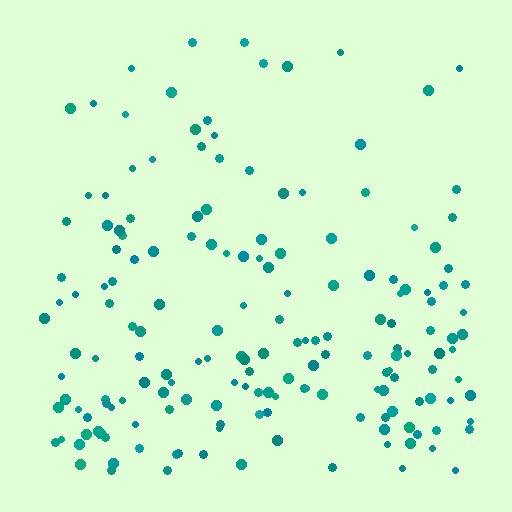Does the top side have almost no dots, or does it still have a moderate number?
Still a moderate number, just noticeably fewer than the bottom.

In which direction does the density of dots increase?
From top to bottom, with the bottom side densest.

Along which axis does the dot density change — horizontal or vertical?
Vertical.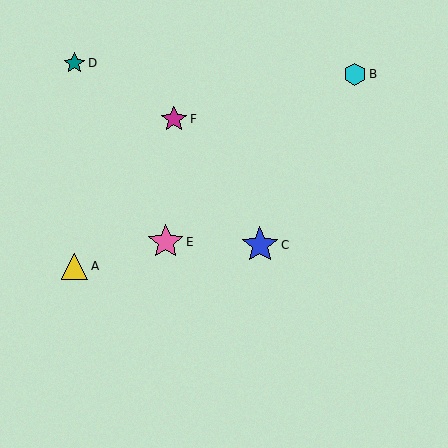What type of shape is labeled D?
Shape D is a teal star.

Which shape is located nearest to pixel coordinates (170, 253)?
The pink star (labeled E) at (166, 242) is nearest to that location.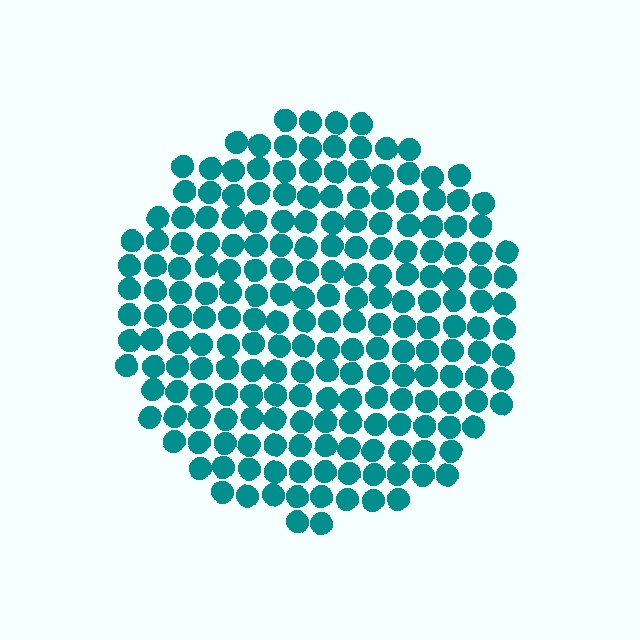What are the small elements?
The small elements are circles.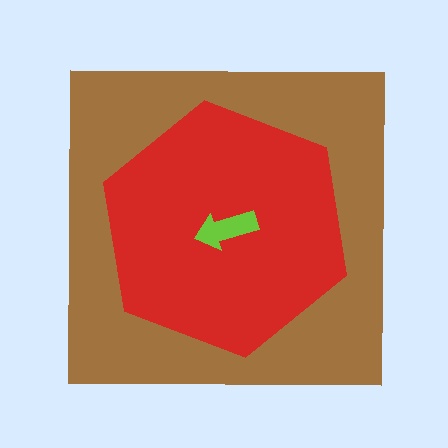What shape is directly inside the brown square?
The red hexagon.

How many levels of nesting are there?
3.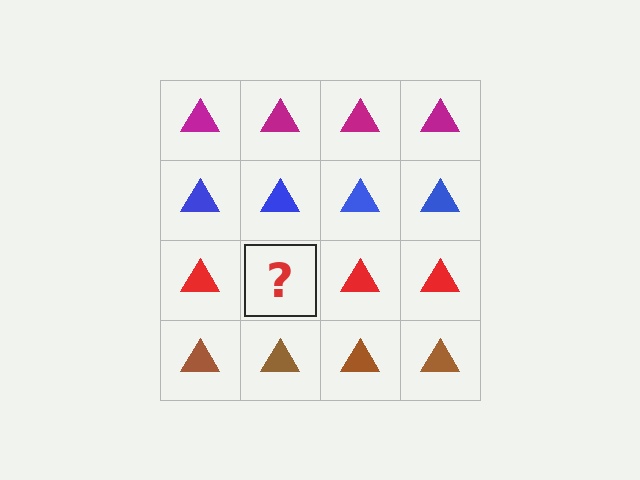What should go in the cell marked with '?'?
The missing cell should contain a red triangle.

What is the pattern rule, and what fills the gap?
The rule is that each row has a consistent color. The gap should be filled with a red triangle.